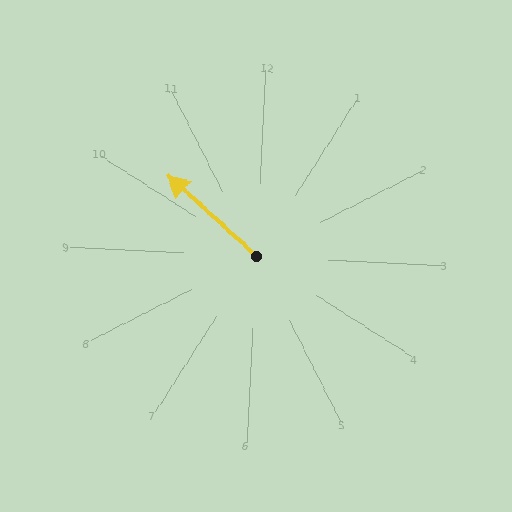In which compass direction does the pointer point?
Northwest.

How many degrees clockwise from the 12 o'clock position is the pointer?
Approximately 310 degrees.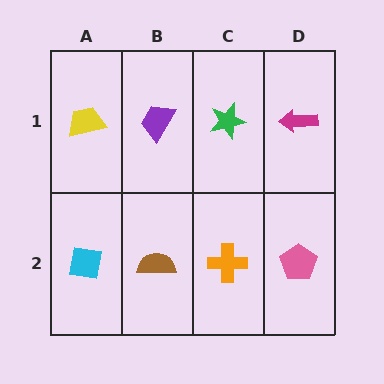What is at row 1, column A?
A yellow trapezoid.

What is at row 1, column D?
A magenta arrow.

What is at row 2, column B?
A brown semicircle.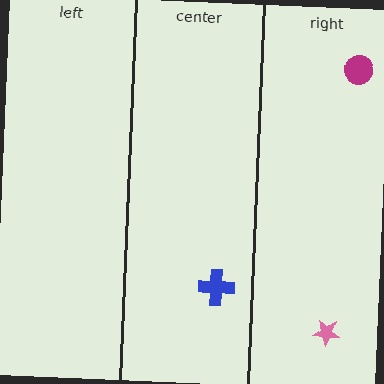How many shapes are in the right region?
2.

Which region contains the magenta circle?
The right region.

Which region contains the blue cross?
The center region.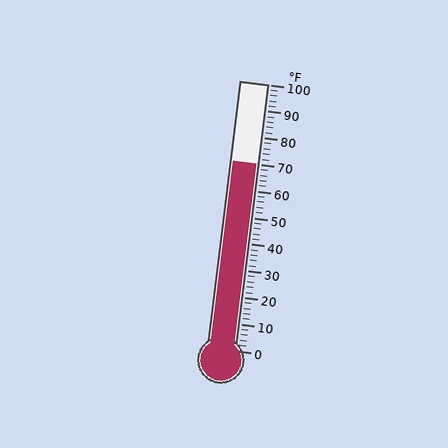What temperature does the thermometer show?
The thermometer shows approximately 70°F.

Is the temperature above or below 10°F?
The temperature is above 10°F.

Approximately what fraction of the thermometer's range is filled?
The thermometer is filled to approximately 70% of its range.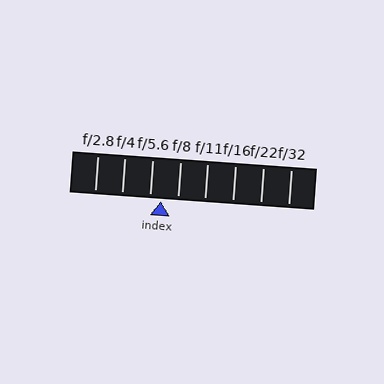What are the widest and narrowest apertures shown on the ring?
The widest aperture shown is f/2.8 and the narrowest is f/32.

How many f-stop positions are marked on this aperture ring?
There are 8 f-stop positions marked.